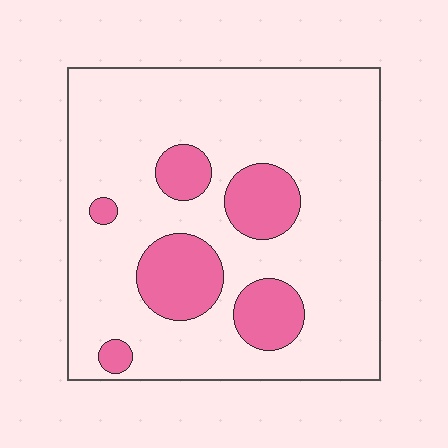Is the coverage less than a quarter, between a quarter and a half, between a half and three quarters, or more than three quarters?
Less than a quarter.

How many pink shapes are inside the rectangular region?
6.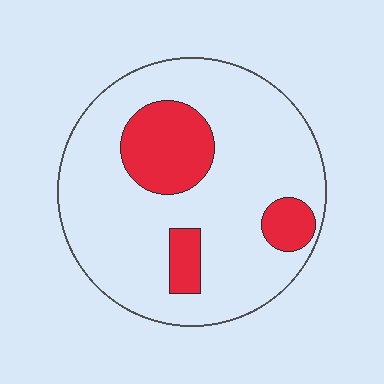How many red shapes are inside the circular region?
3.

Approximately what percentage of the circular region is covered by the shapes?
Approximately 20%.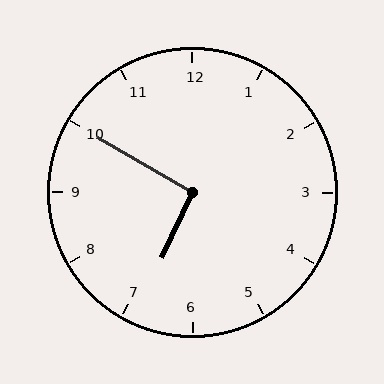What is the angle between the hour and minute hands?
Approximately 95 degrees.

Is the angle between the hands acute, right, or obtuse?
It is right.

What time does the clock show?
6:50.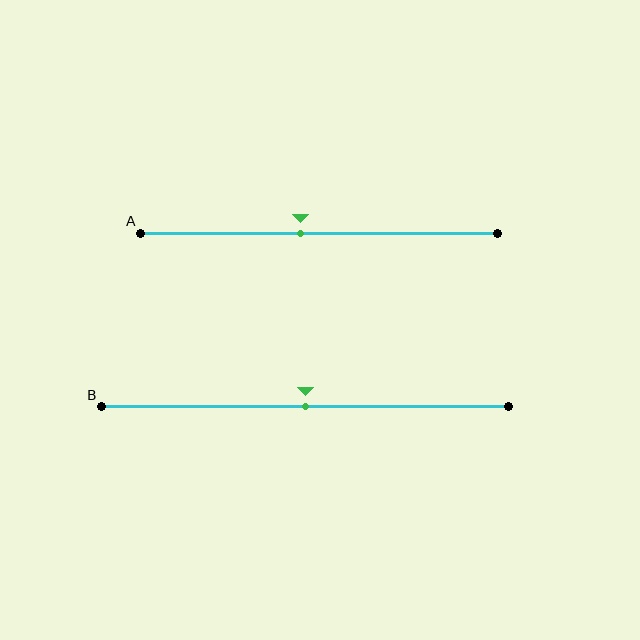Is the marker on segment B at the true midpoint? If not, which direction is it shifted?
Yes, the marker on segment B is at the true midpoint.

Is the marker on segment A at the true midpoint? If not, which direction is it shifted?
No, the marker on segment A is shifted to the left by about 5% of the segment length.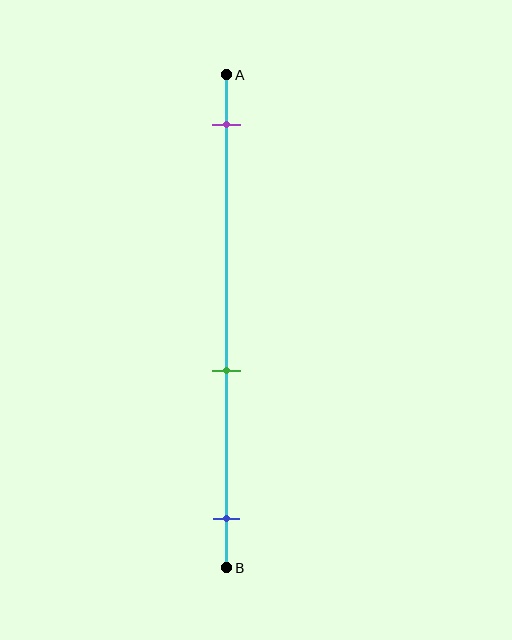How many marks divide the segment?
There are 3 marks dividing the segment.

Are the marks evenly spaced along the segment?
No, the marks are not evenly spaced.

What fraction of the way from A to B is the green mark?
The green mark is approximately 60% (0.6) of the way from A to B.